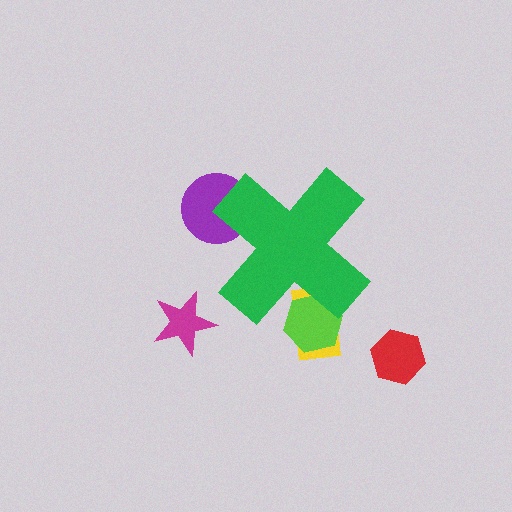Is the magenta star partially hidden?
No, the magenta star is fully visible.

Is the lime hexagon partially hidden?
Yes, the lime hexagon is partially hidden behind the green cross.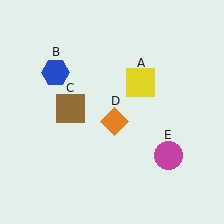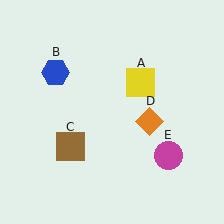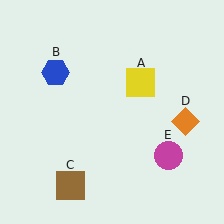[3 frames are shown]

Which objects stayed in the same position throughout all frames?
Yellow square (object A) and blue hexagon (object B) and magenta circle (object E) remained stationary.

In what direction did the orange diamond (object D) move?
The orange diamond (object D) moved right.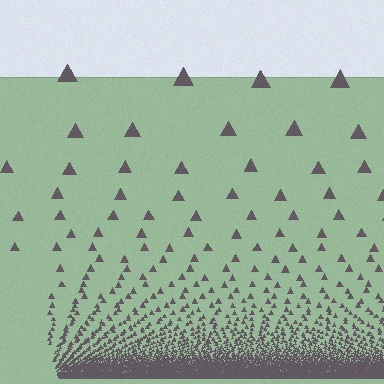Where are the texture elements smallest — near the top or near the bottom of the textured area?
Near the bottom.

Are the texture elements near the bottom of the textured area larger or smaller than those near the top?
Smaller. The gradient is inverted — elements near the bottom are smaller and denser.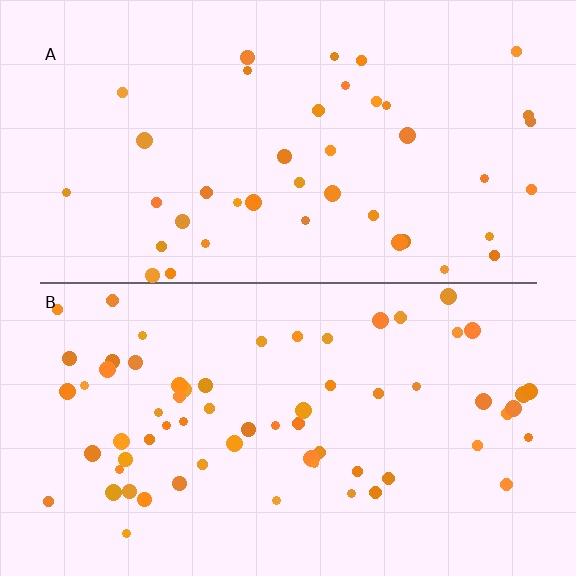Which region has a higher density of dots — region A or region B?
B (the bottom).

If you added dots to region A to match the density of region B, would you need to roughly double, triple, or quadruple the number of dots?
Approximately double.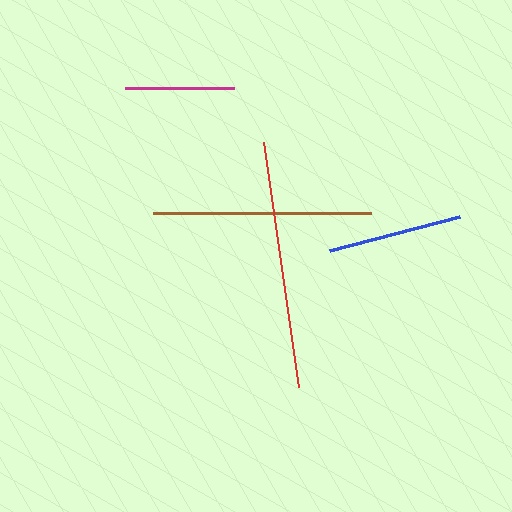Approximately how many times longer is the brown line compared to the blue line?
The brown line is approximately 1.6 times the length of the blue line.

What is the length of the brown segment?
The brown segment is approximately 218 pixels long.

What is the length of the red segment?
The red segment is approximately 248 pixels long.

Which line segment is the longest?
The red line is the longest at approximately 248 pixels.